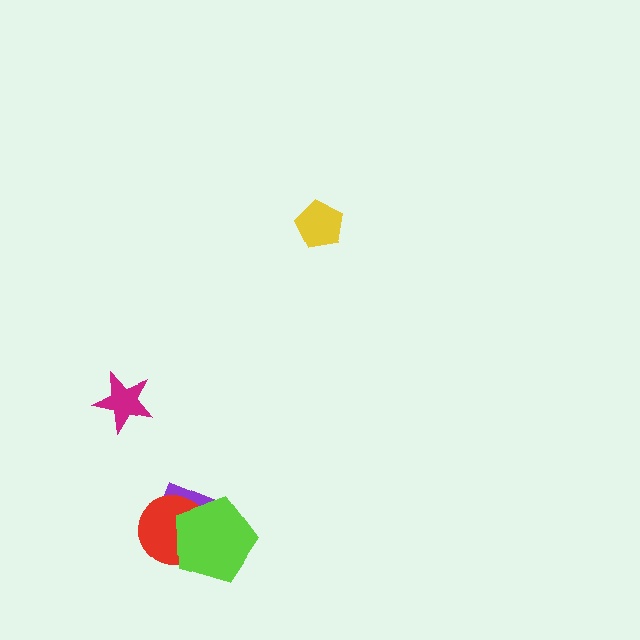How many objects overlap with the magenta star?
0 objects overlap with the magenta star.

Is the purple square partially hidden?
Yes, it is partially covered by another shape.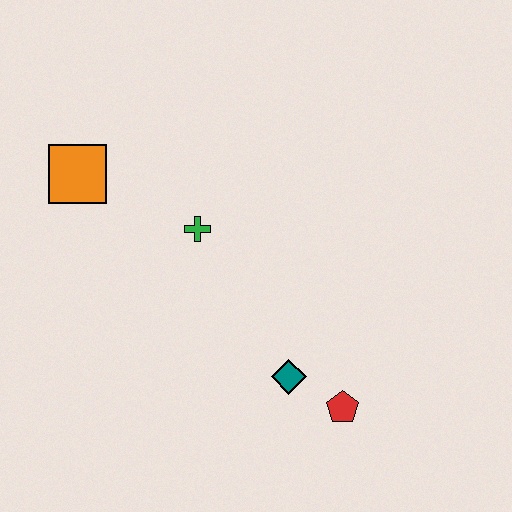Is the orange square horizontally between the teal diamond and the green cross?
No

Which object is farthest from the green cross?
The red pentagon is farthest from the green cross.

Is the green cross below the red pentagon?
No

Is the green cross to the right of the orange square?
Yes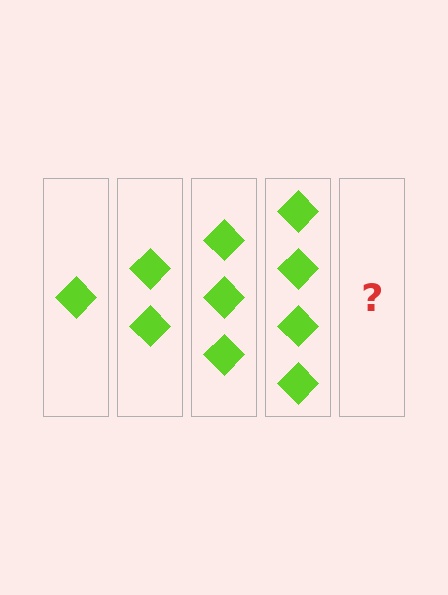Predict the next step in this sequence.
The next step is 5 diamonds.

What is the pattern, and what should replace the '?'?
The pattern is that each step adds one more diamond. The '?' should be 5 diamonds.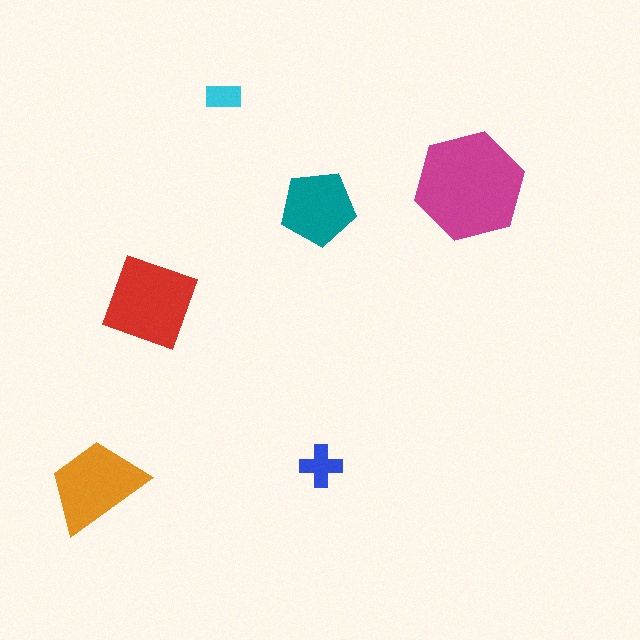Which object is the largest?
The magenta hexagon.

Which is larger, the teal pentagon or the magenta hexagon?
The magenta hexagon.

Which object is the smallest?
The cyan rectangle.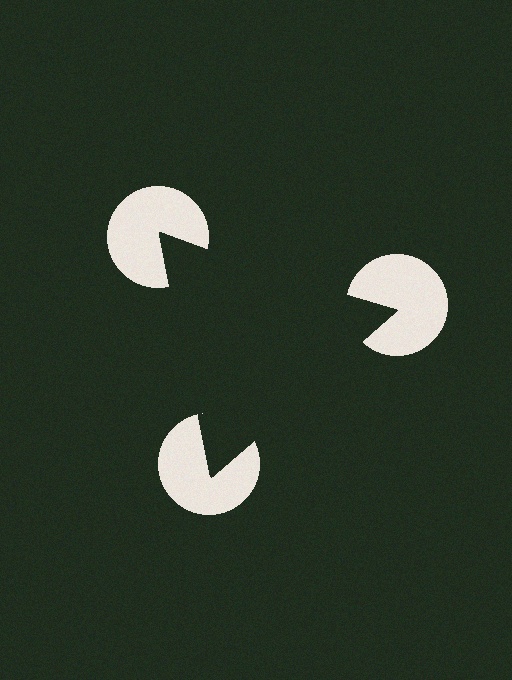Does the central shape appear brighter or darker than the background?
It typically appears slightly darker than the background, even though no actual brightness change is drawn.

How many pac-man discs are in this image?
There are 3 — one at each vertex of the illusory triangle.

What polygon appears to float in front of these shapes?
An illusory triangle — its edges are inferred from the aligned wedge cuts in the pac-man discs, not physically drawn.